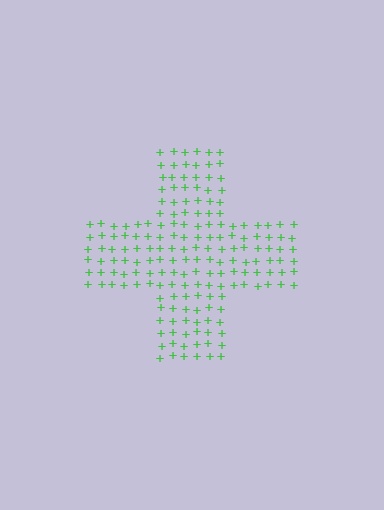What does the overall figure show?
The overall figure shows a cross.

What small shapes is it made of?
It is made of small plus signs.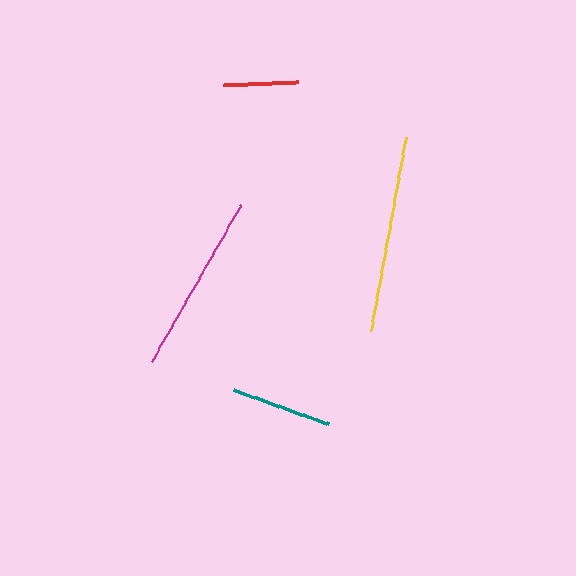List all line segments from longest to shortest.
From longest to shortest: yellow, magenta, teal, red.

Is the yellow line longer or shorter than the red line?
The yellow line is longer than the red line.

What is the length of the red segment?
The red segment is approximately 76 pixels long.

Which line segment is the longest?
The yellow line is the longest at approximately 197 pixels.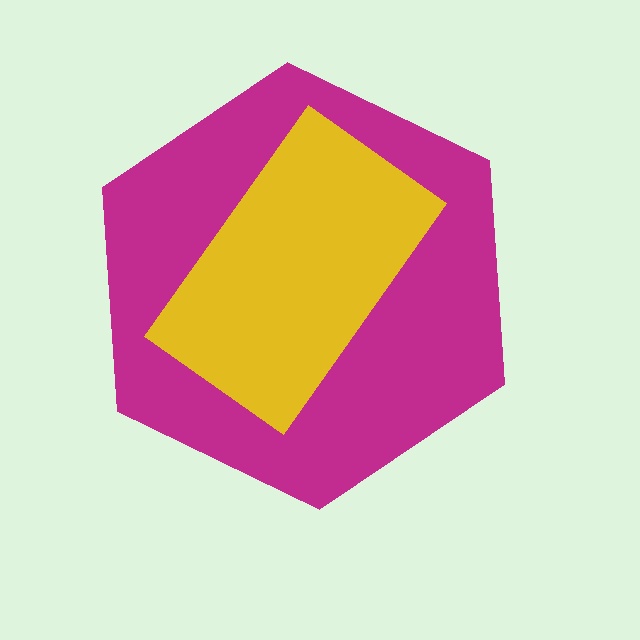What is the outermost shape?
The magenta hexagon.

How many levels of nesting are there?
2.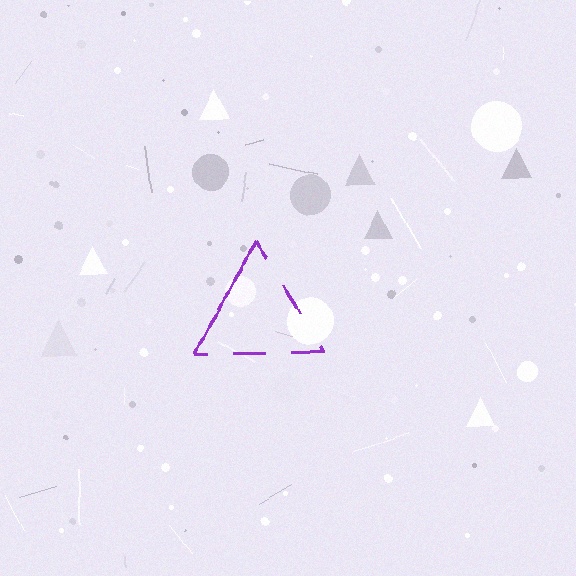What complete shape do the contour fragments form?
The contour fragments form a triangle.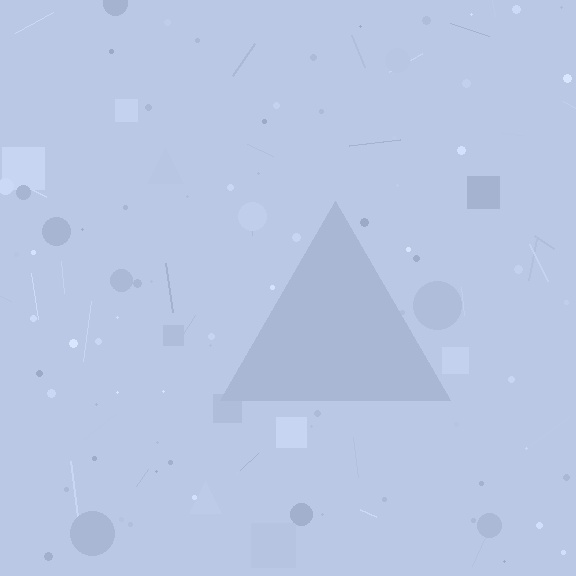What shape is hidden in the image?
A triangle is hidden in the image.